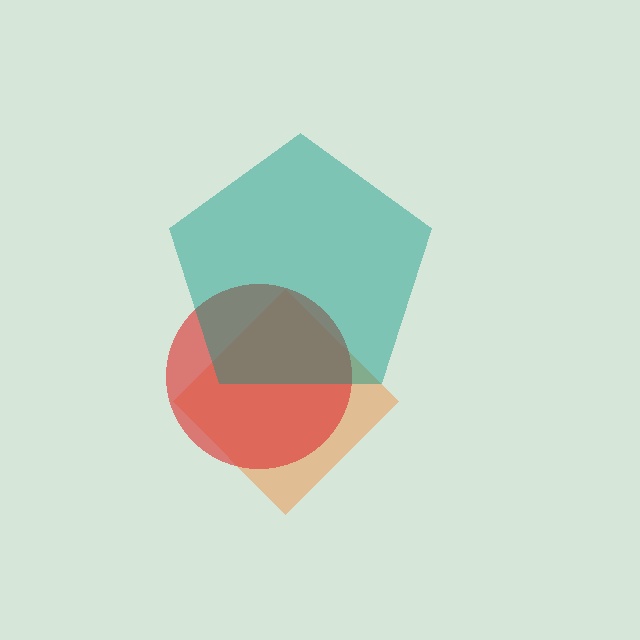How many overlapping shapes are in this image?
There are 3 overlapping shapes in the image.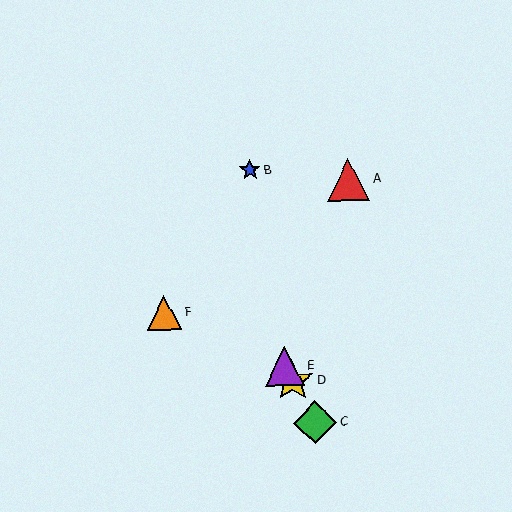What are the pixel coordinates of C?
Object C is at (315, 423).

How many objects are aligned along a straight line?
3 objects (C, D, E) are aligned along a straight line.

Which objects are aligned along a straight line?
Objects C, D, E are aligned along a straight line.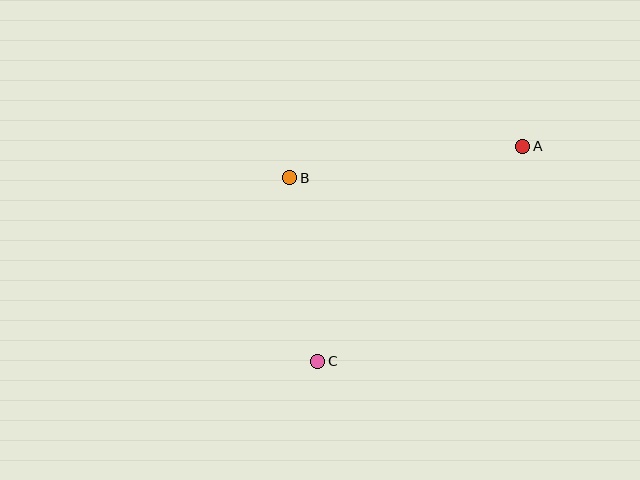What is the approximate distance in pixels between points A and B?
The distance between A and B is approximately 235 pixels.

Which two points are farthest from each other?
Points A and C are farthest from each other.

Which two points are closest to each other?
Points B and C are closest to each other.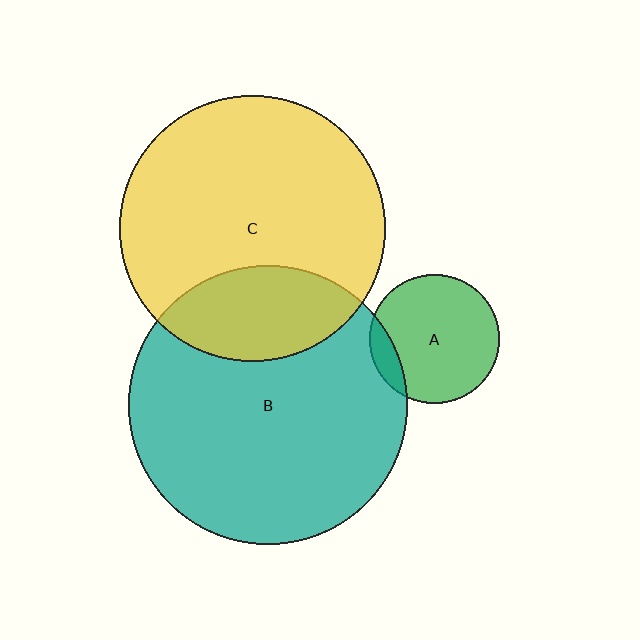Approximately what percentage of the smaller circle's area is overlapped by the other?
Approximately 10%.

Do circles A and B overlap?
Yes.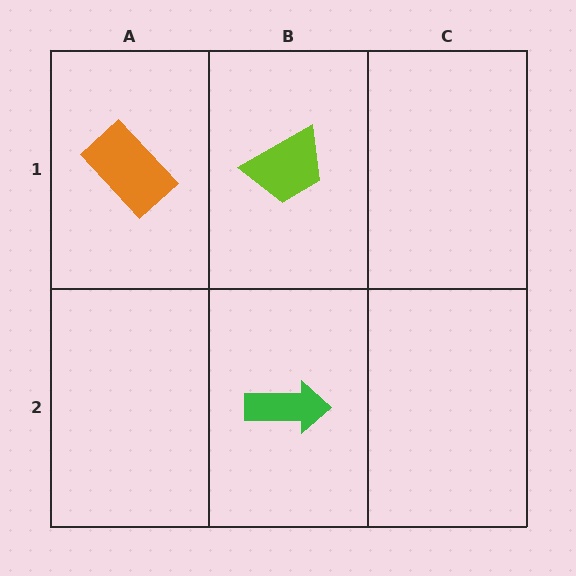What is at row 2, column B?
A green arrow.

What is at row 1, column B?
A lime trapezoid.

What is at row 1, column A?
An orange rectangle.